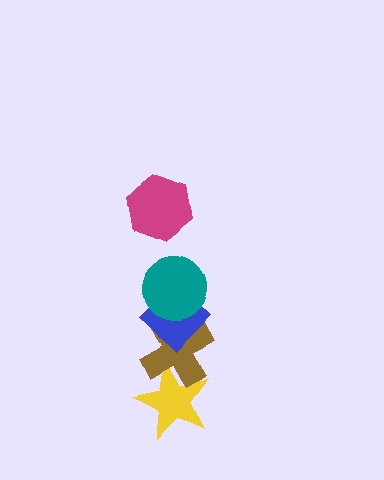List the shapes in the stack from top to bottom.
From top to bottom: the magenta hexagon, the teal circle, the blue diamond, the brown cross, the yellow star.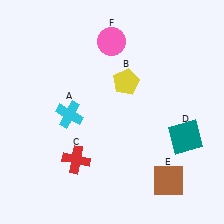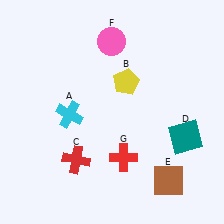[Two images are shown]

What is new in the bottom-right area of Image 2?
A red cross (G) was added in the bottom-right area of Image 2.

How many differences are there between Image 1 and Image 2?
There is 1 difference between the two images.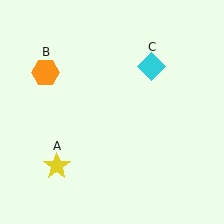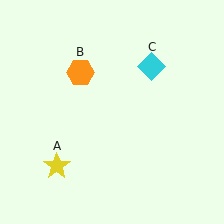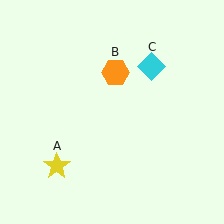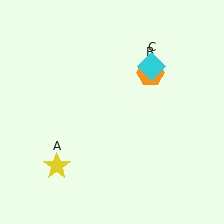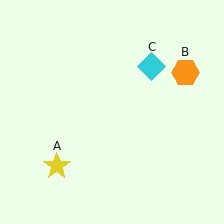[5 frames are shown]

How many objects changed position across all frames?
1 object changed position: orange hexagon (object B).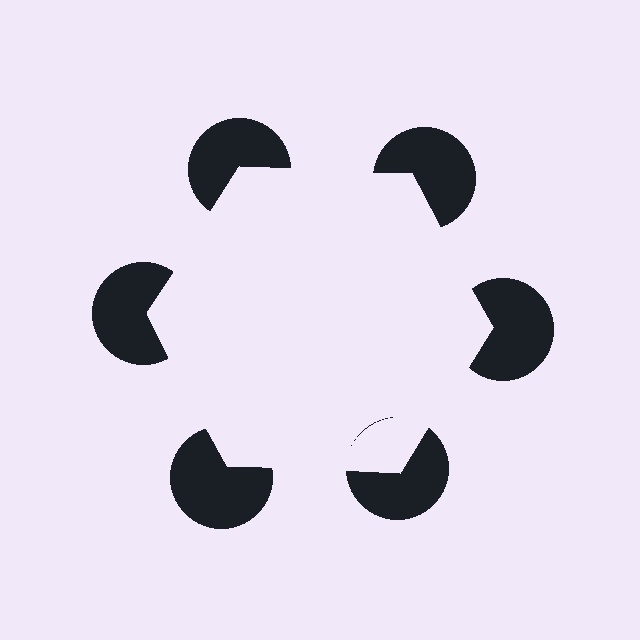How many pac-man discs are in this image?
There are 6 — one at each vertex of the illusory hexagon.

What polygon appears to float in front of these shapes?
An illusory hexagon — its edges are inferred from the aligned wedge cuts in the pac-man discs, not physically drawn.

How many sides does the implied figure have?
6 sides.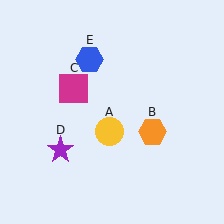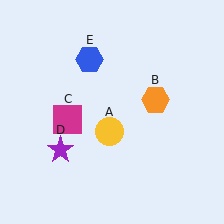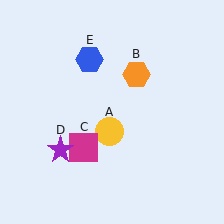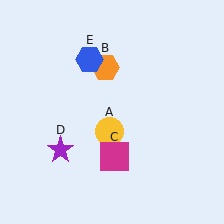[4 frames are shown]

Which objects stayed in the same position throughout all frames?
Yellow circle (object A) and purple star (object D) and blue hexagon (object E) remained stationary.